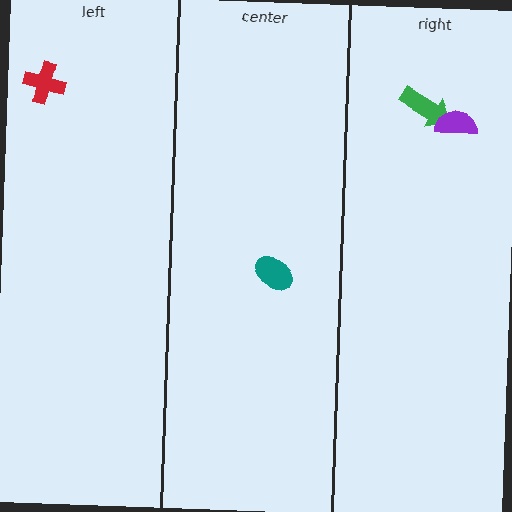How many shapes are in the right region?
2.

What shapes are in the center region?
The teal ellipse.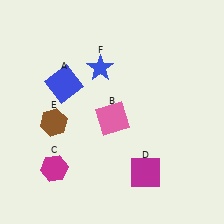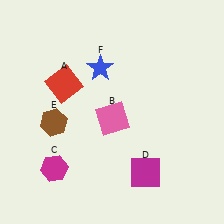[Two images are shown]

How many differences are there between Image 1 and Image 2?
There is 1 difference between the two images.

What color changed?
The square (A) changed from blue in Image 1 to red in Image 2.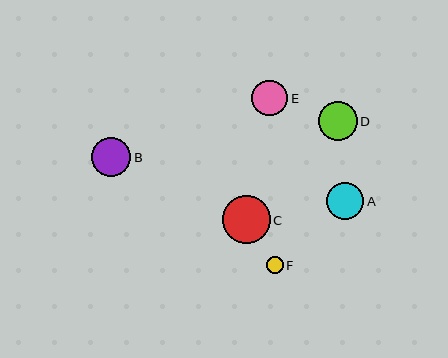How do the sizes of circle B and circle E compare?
Circle B and circle E are approximately the same size.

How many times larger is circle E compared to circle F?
Circle E is approximately 2.2 times the size of circle F.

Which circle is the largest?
Circle C is the largest with a size of approximately 48 pixels.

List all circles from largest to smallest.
From largest to smallest: C, B, D, A, E, F.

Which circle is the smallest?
Circle F is the smallest with a size of approximately 16 pixels.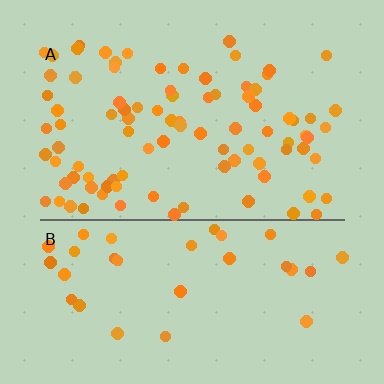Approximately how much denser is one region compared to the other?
Approximately 2.6× — region A over region B.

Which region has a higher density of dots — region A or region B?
A (the top).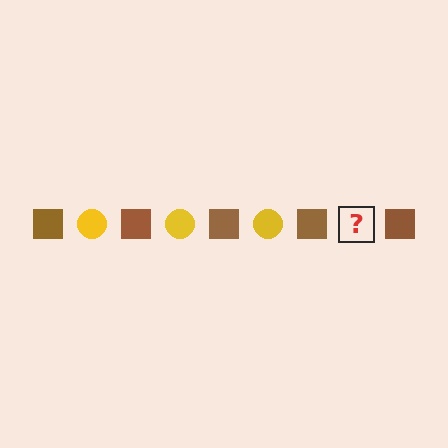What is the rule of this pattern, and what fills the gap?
The rule is that the pattern alternates between brown square and yellow circle. The gap should be filled with a yellow circle.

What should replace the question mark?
The question mark should be replaced with a yellow circle.